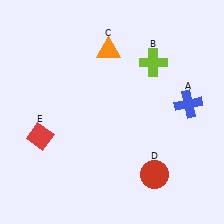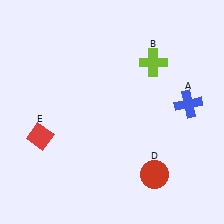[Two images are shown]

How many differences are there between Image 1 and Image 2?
There is 1 difference between the two images.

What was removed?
The orange triangle (C) was removed in Image 2.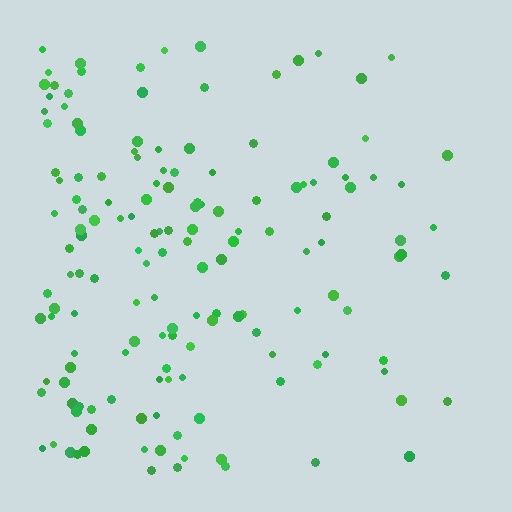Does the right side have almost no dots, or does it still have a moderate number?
Still a moderate number, just noticeably fewer than the left.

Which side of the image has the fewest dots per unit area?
The right.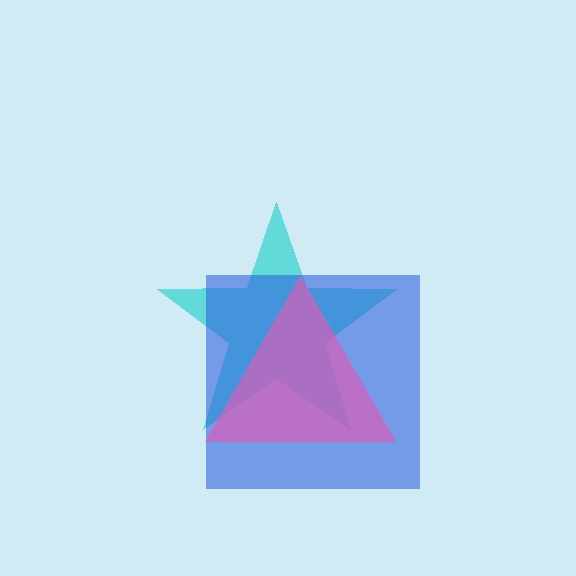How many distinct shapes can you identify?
There are 3 distinct shapes: a cyan star, a blue square, a pink triangle.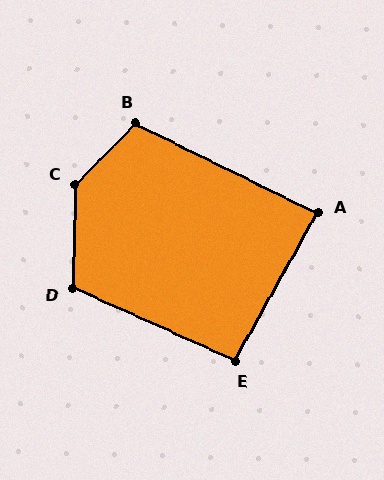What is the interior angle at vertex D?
Approximately 113 degrees (obtuse).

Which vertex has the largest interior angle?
C, at approximately 137 degrees.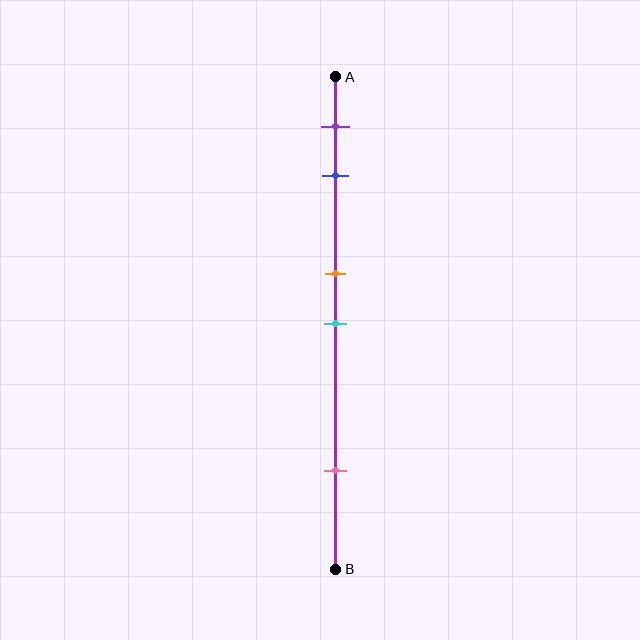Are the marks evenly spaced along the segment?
No, the marks are not evenly spaced.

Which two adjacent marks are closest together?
The orange and cyan marks are the closest adjacent pair.